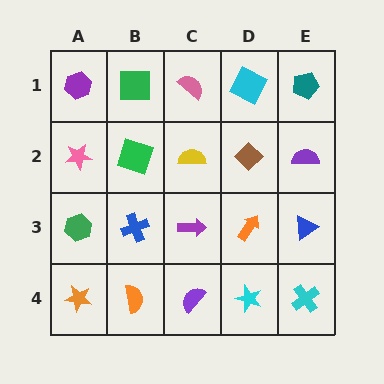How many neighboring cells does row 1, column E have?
2.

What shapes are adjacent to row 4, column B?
A blue cross (row 3, column B), an orange star (row 4, column A), a purple semicircle (row 4, column C).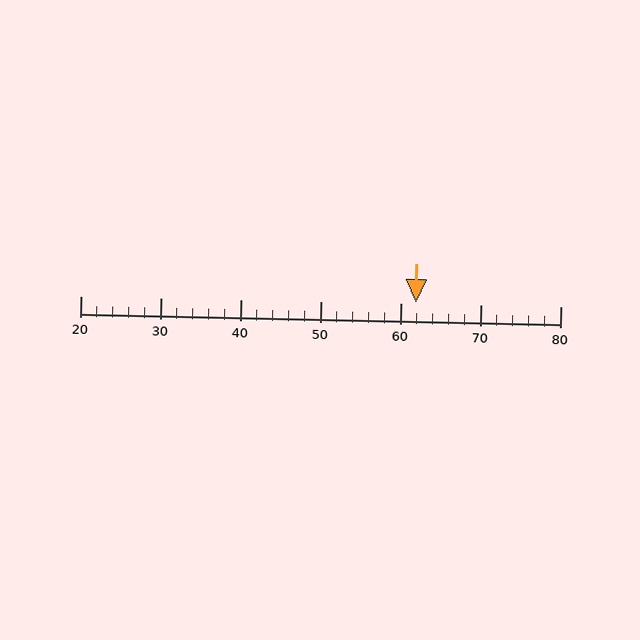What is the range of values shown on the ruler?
The ruler shows values from 20 to 80.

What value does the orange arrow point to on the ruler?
The orange arrow points to approximately 62.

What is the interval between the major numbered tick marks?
The major tick marks are spaced 10 units apart.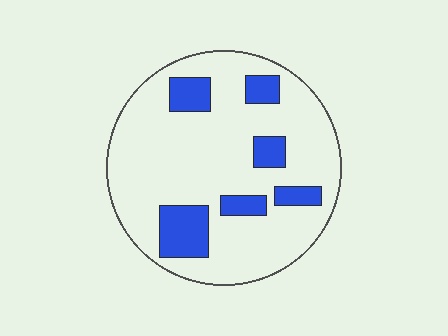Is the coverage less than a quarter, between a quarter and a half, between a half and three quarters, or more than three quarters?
Less than a quarter.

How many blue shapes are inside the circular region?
6.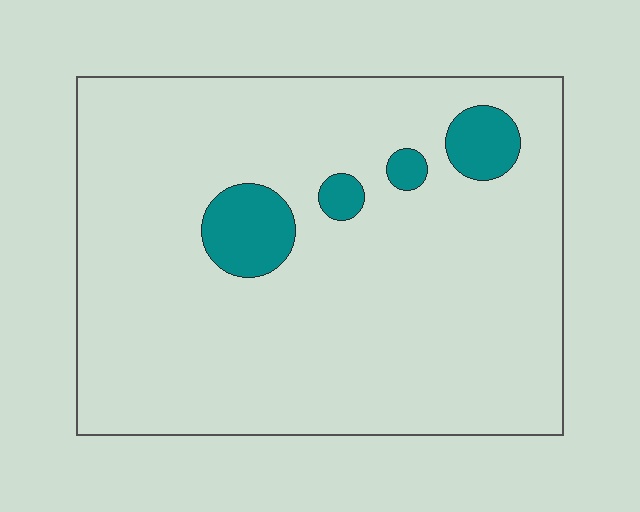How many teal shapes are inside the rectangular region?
4.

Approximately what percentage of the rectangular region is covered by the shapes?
Approximately 10%.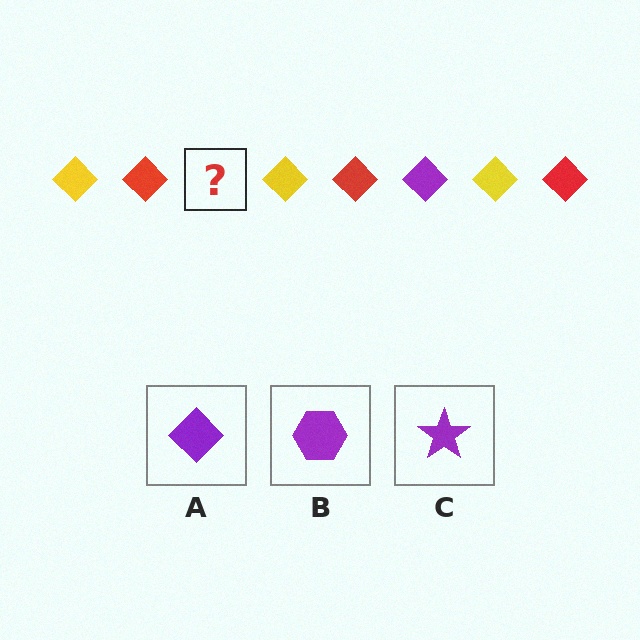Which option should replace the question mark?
Option A.